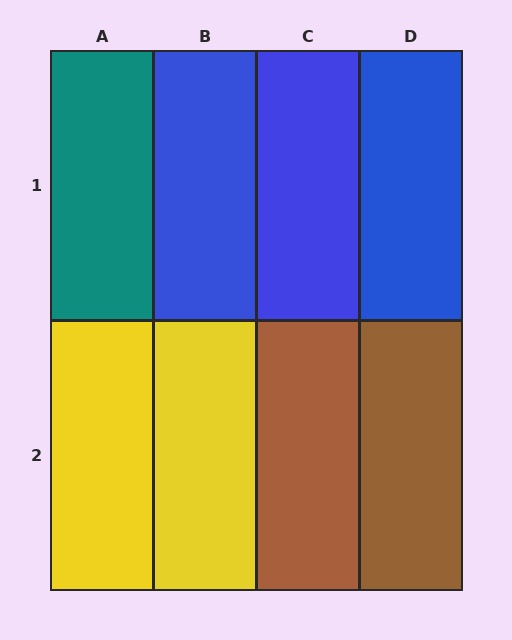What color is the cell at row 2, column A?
Yellow.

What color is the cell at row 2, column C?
Brown.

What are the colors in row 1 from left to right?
Teal, blue, blue, blue.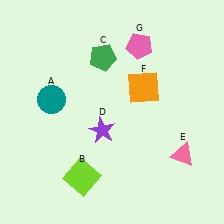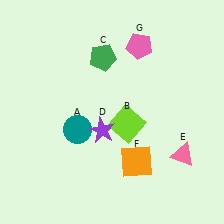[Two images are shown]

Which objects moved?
The objects that moved are: the teal circle (A), the lime square (B), the orange square (F).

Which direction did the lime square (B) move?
The lime square (B) moved up.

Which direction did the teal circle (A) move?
The teal circle (A) moved down.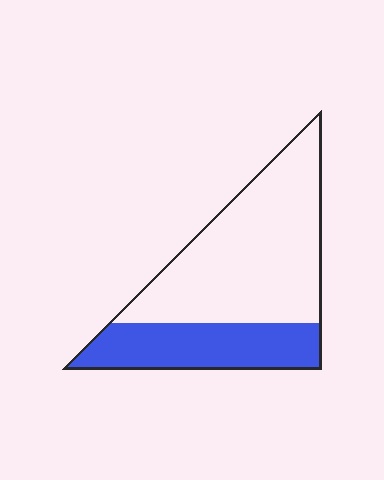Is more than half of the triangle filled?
No.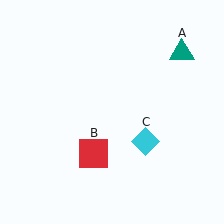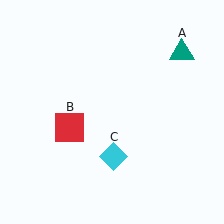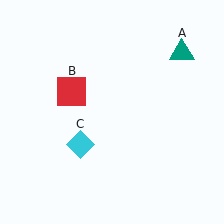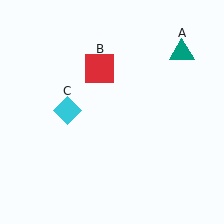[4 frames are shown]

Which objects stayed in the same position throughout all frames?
Teal triangle (object A) remained stationary.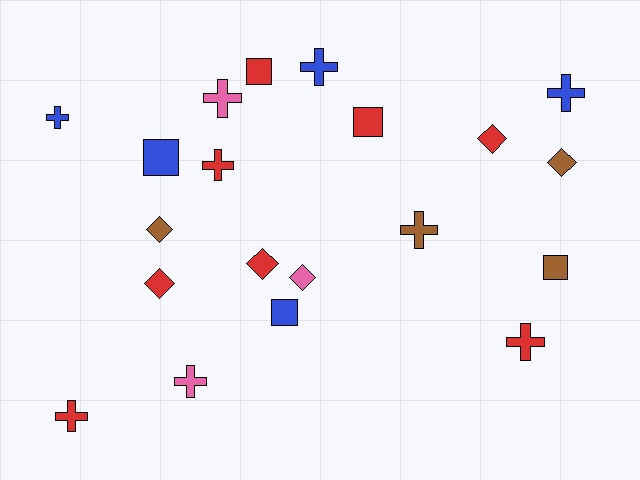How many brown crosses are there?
There is 1 brown cross.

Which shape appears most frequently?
Cross, with 9 objects.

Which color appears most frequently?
Red, with 8 objects.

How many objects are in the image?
There are 20 objects.